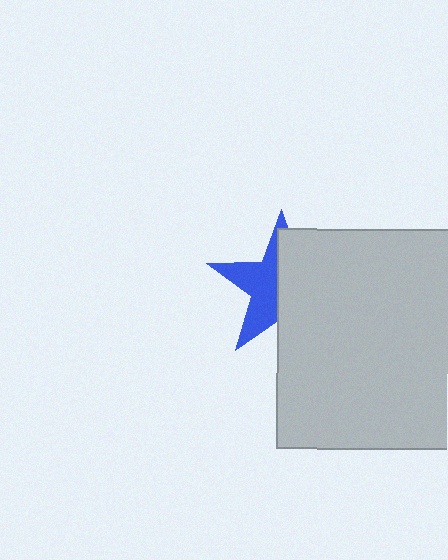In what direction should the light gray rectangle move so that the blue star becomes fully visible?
The light gray rectangle should move right. That is the shortest direction to clear the overlap and leave the blue star fully visible.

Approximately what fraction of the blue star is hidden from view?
Roughly 54% of the blue star is hidden behind the light gray rectangle.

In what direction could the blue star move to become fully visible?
The blue star could move left. That would shift it out from behind the light gray rectangle entirely.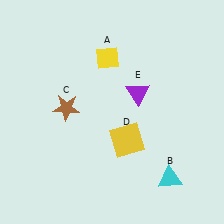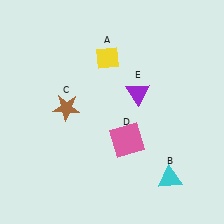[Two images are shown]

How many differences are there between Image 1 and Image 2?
There is 1 difference between the two images.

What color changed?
The square (D) changed from yellow in Image 1 to pink in Image 2.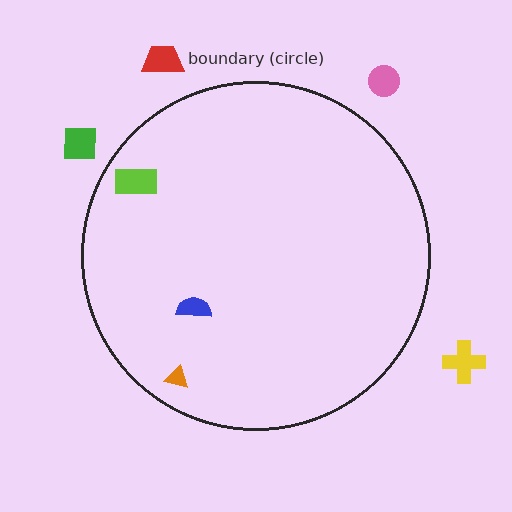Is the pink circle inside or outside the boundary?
Outside.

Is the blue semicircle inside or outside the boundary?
Inside.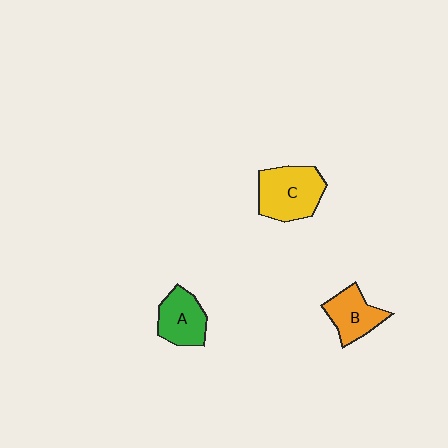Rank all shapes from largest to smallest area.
From largest to smallest: C (yellow), A (green), B (orange).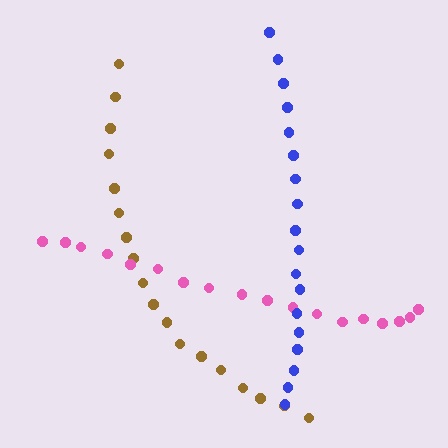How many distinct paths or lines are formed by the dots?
There are 3 distinct paths.